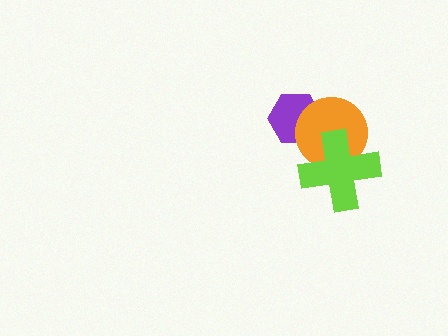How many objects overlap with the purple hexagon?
1 object overlaps with the purple hexagon.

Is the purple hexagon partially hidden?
Yes, it is partially covered by another shape.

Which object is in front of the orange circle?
The lime cross is in front of the orange circle.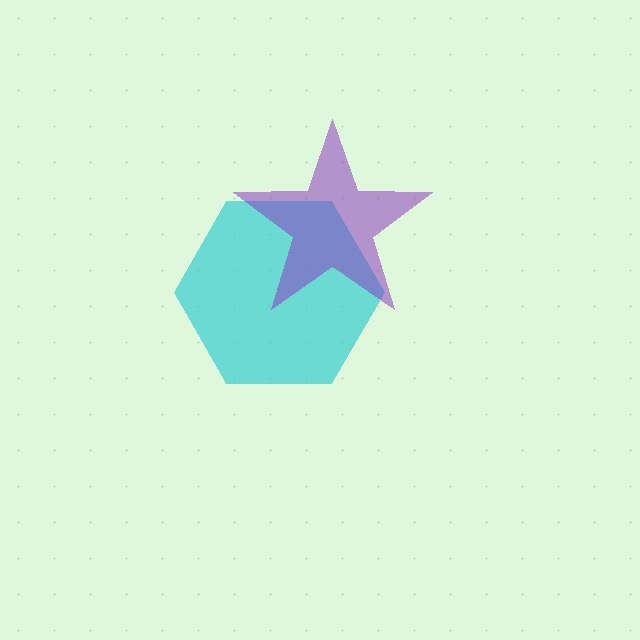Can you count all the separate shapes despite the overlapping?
Yes, there are 2 separate shapes.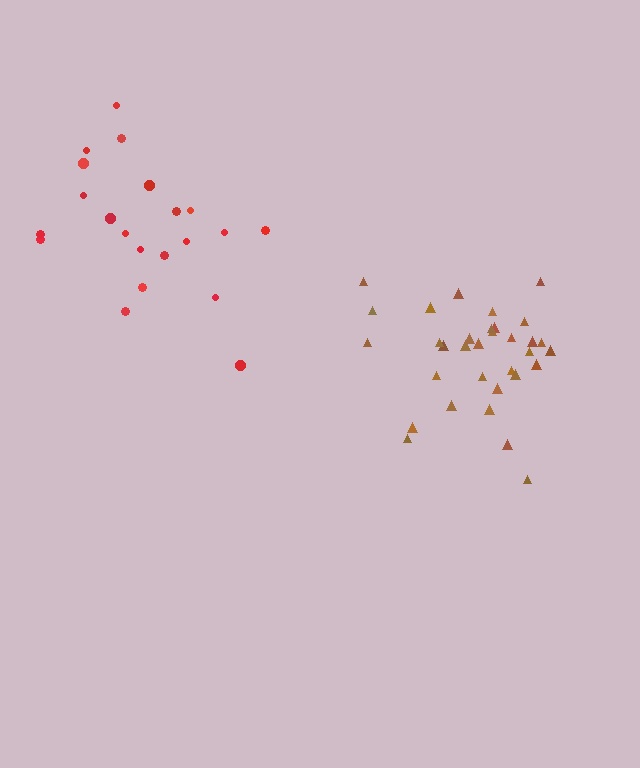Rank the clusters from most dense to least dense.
brown, red.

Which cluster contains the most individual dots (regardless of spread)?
Brown (33).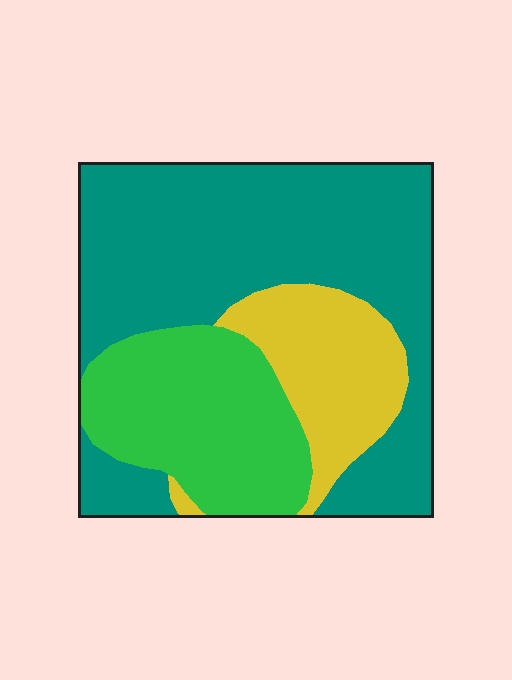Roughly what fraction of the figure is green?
Green covers around 25% of the figure.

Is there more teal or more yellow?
Teal.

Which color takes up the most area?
Teal, at roughly 55%.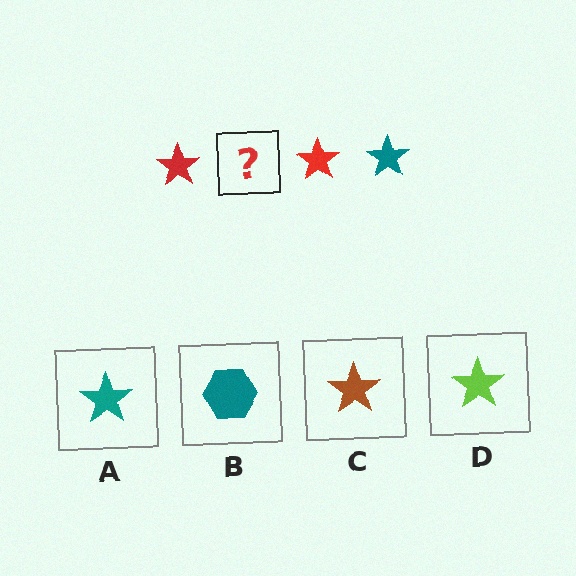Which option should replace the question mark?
Option A.